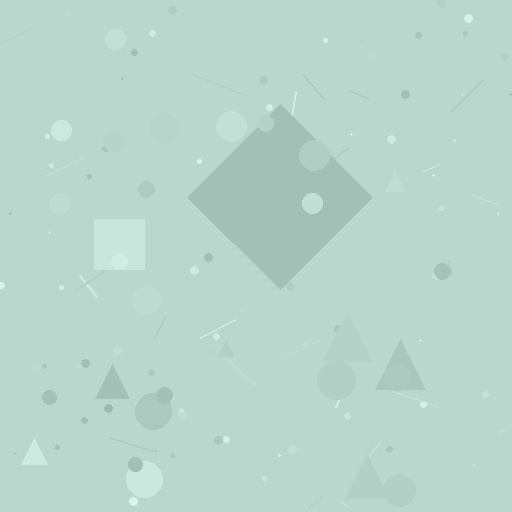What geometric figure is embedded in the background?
A diamond is embedded in the background.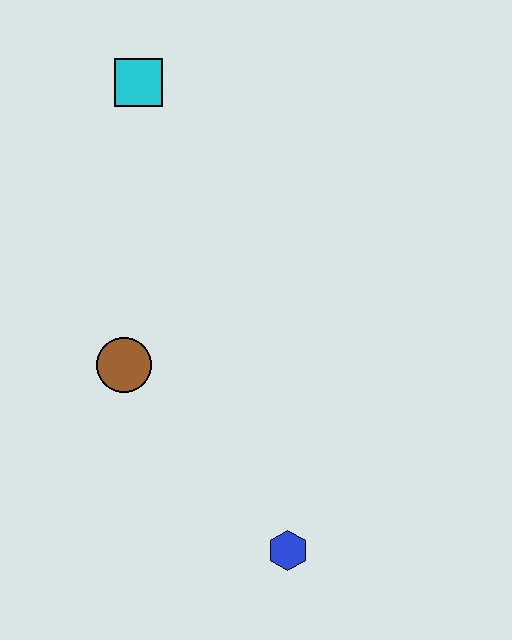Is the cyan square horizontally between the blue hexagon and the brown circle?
Yes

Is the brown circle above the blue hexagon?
Yes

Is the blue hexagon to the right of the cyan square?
Yes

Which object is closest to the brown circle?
The blue hexagon is closest to the brown circle.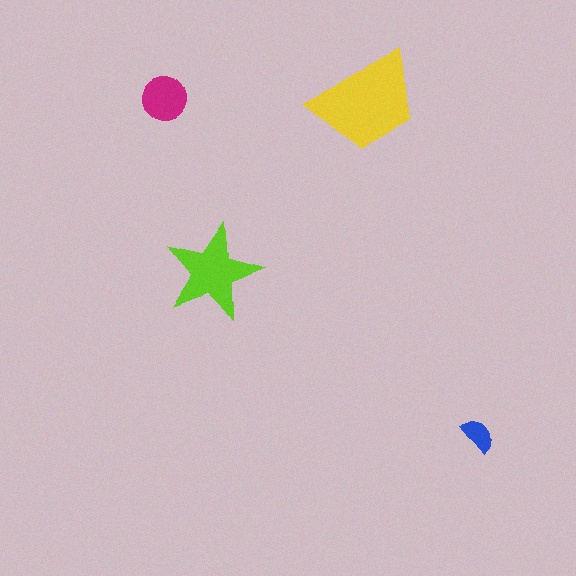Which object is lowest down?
The blue semicircle is bottommost.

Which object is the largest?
The yellow trapezoid.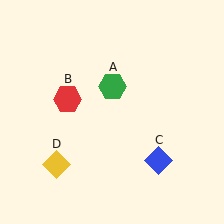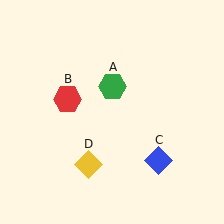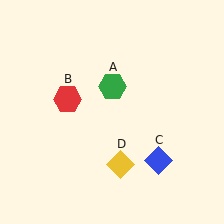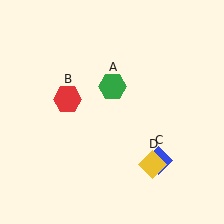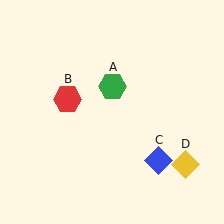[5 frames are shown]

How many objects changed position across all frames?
1 object changed position: yellow diamond (object D).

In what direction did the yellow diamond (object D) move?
The yellow diamond (object D) moved right.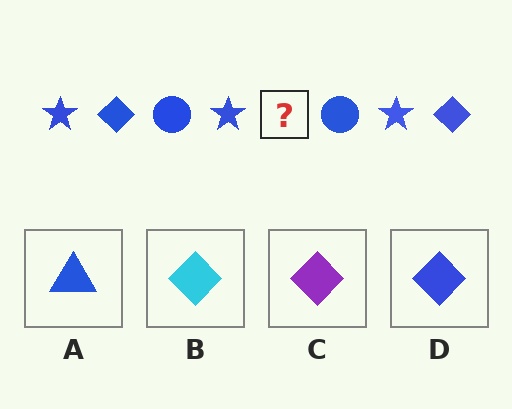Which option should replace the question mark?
Option D.